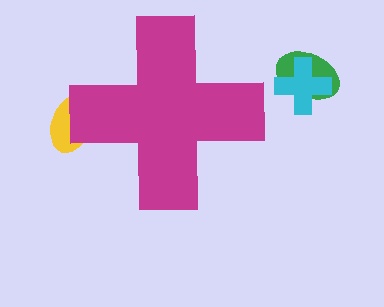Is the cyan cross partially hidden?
No, the cyan cross is fully visible.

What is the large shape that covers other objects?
A magenta cross.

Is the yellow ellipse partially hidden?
Yes, the yellow ellipse is partially hidden behind the magenta cross.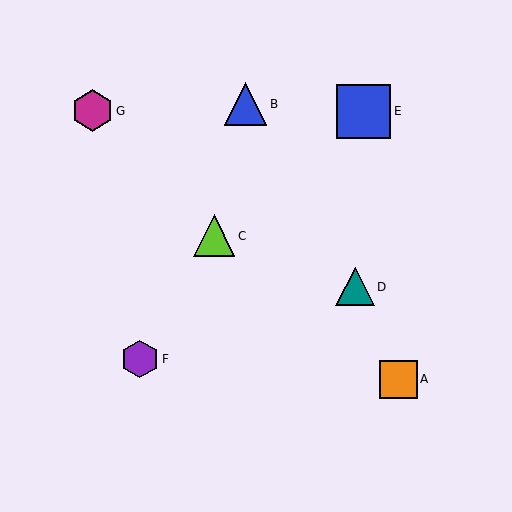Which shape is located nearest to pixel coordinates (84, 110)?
The magenta hexagon (labeled G) at (92, 111) is nearest to that location.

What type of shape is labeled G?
Shape G is a magenta hexagon.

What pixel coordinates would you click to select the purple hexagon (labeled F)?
Click at (140, 359) to select the purple hexagon F.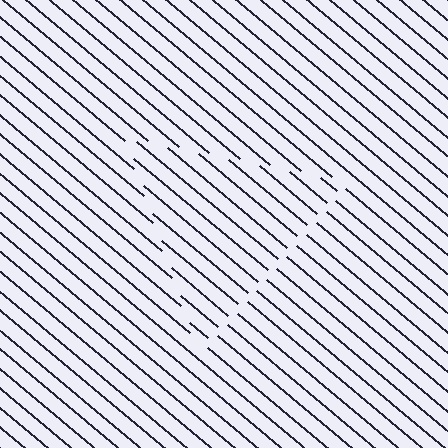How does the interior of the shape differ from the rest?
The interior of the shape contains the same grating, shifted by half a period — the contour is defined by the phase discontinuity where line-ends from the inner and outer gratings abut.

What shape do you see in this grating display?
An illusory triangle. The interior of the shape contains the same grating, shifted by half a period — the contour is defined by the phase discontinuity where line-ends from the inner and outer gratings abut.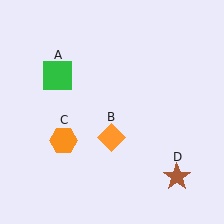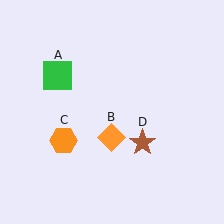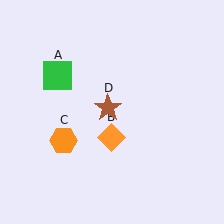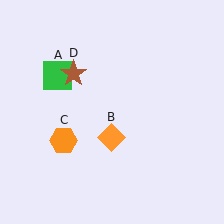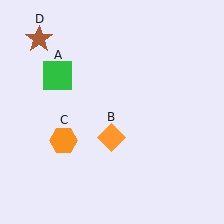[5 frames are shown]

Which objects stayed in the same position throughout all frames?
Green square (object A) and orange diamond (object B) and orange hexagon (object C) remained stationary.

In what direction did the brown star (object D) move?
The brown star (object D) moved up and to the left.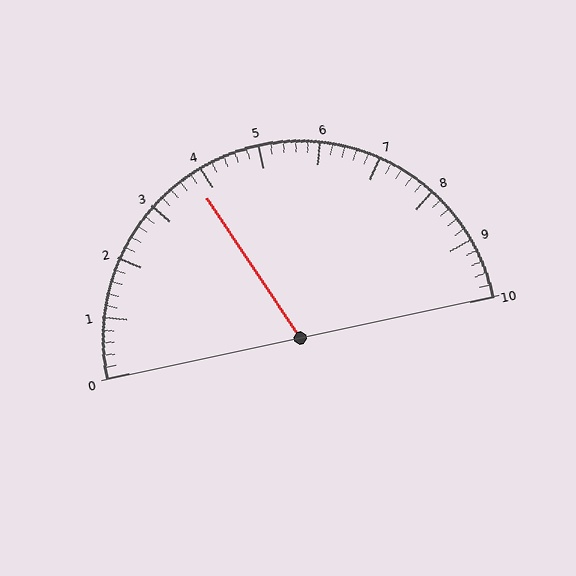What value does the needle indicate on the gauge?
The needle indicates approximately 3.8.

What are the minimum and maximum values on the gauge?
The gauge ranges from 0 to 10.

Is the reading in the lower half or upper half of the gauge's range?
The reading is in the lower half of the range (0 to 10).